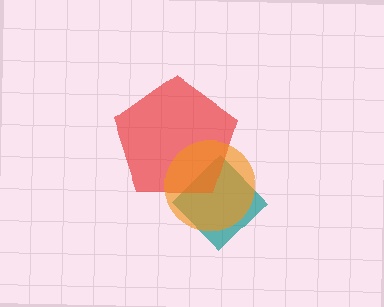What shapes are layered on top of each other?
The layered shapes are: a teal diamond, a red pentagon, an orange circle.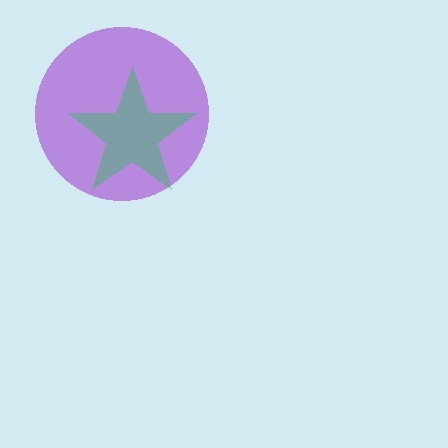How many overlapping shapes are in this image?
There are 2 overlapping shapes in the image.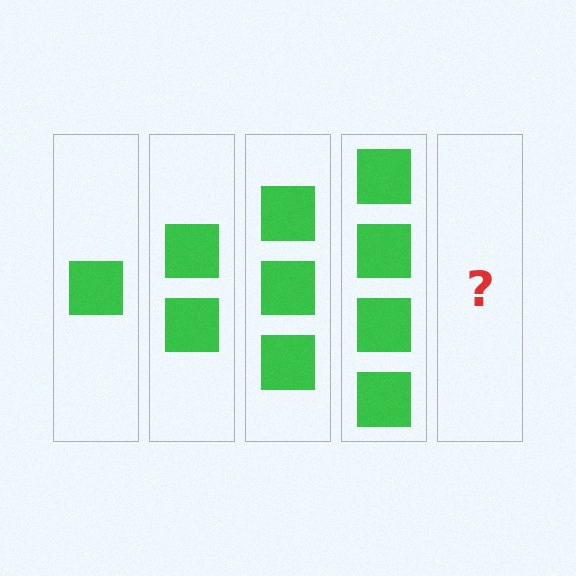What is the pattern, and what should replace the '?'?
The pattern is that each step adds one more square. The '?' should be 5 squares.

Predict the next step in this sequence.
The next step is 5 squares.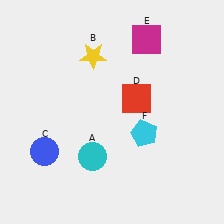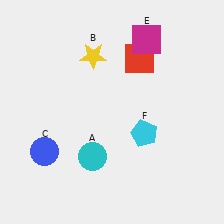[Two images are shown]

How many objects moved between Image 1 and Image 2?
1 object moved between the two images.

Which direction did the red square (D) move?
The red square (D) moved up.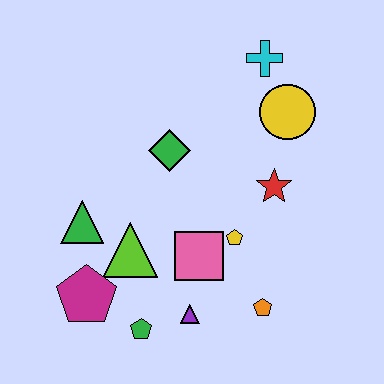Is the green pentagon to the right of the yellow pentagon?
No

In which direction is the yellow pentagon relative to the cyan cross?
The yellow pentagon is below the cyan cross.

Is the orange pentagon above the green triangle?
No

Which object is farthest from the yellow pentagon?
The cyan cross is farthest from the yellow pentagon.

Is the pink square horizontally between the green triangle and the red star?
Yes